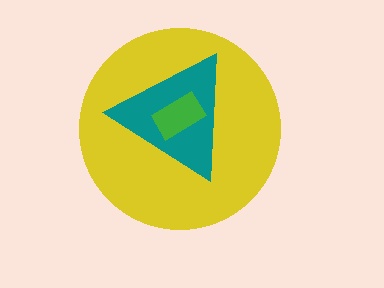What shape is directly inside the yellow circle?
The teal triangle.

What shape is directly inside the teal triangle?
The green rectangle.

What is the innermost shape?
The green rectangle.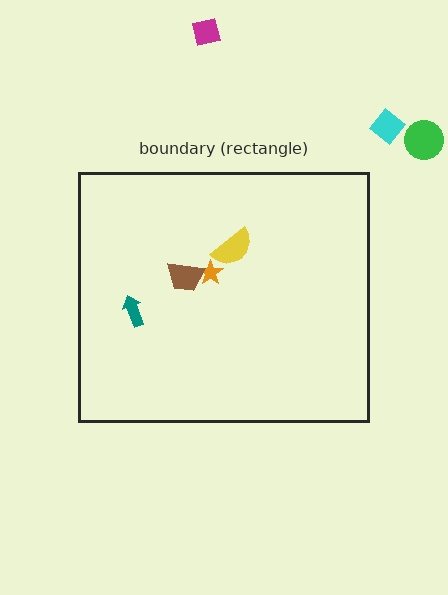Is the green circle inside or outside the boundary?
Outside.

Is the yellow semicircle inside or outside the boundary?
Inside.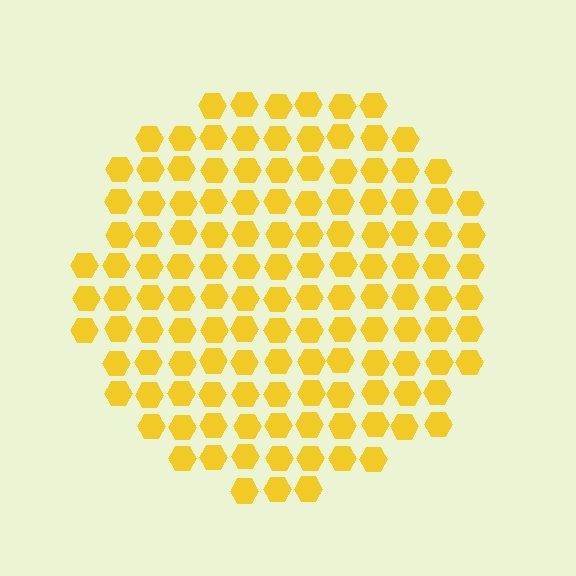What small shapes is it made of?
It is made of small hexagons.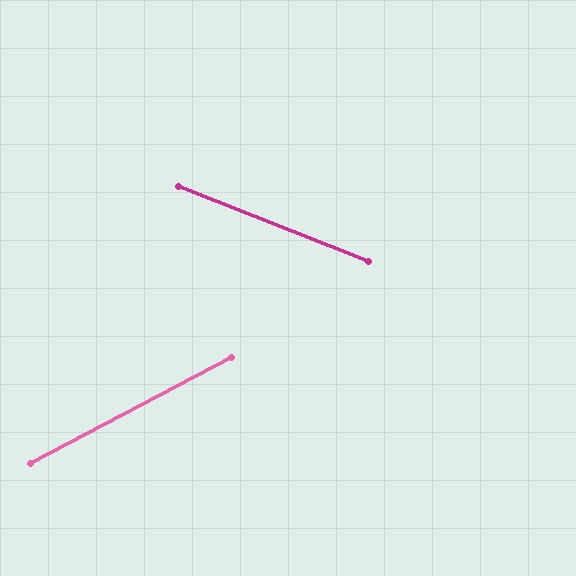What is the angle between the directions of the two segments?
Approximately 49 degrees.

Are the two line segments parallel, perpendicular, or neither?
Neither parallel nor perpendicular — they differ by about 49°.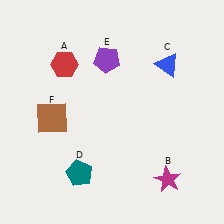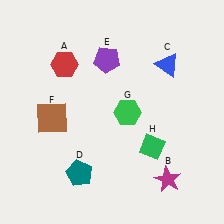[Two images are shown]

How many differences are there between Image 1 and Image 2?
There are 2 differences between the two images.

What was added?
A green hexagon (G), a green diamond (H) were added in Image 2.